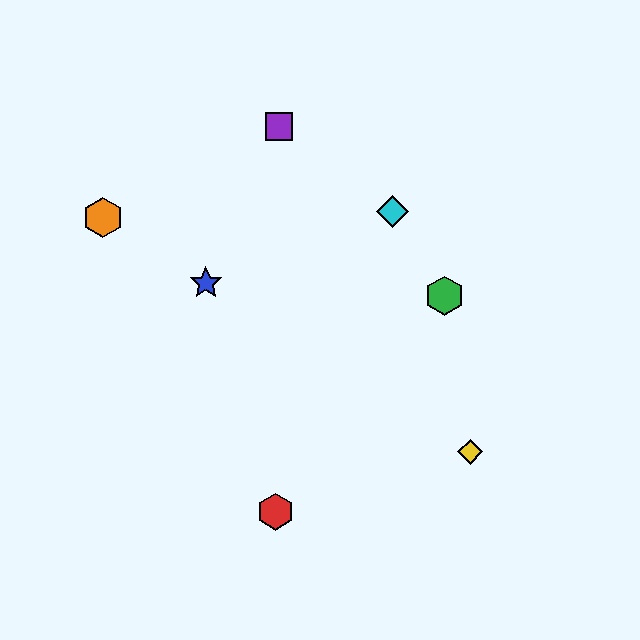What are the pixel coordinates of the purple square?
The purple square is at (279, 126).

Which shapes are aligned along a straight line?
The blue star, the yellow diamond, the orange hexagon are aligned along a straight line.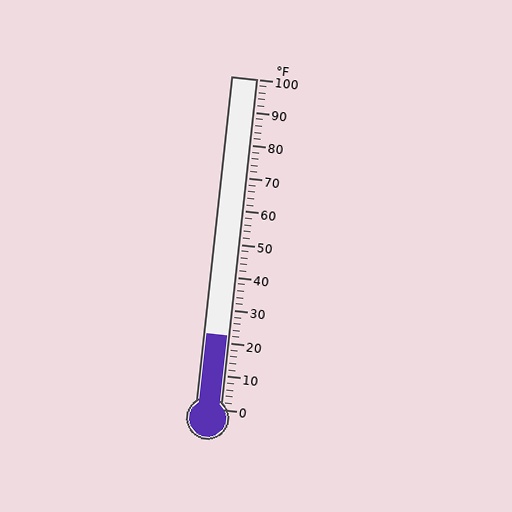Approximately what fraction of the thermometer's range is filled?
The thermometer is filled to approximately 20% of its range.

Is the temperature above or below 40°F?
The temperature is below 40°F.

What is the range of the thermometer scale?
The thermometer scale ranges from 0°F to 100°F.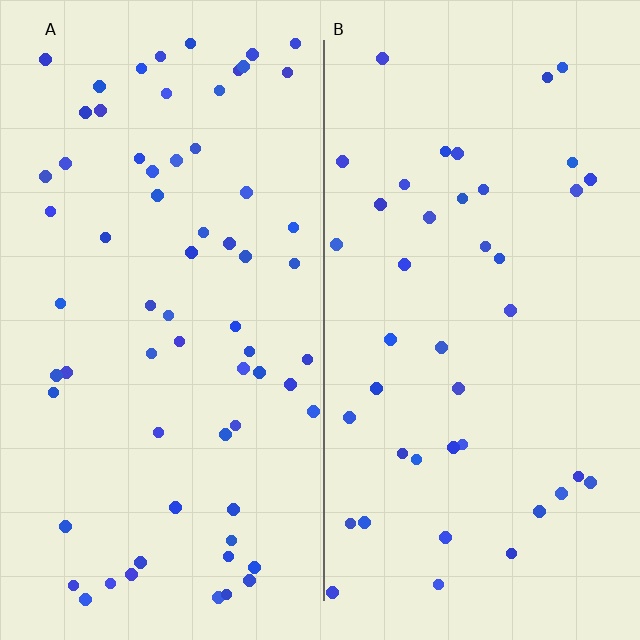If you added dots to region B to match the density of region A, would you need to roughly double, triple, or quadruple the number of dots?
Approximately double.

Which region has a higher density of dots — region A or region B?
A (the left).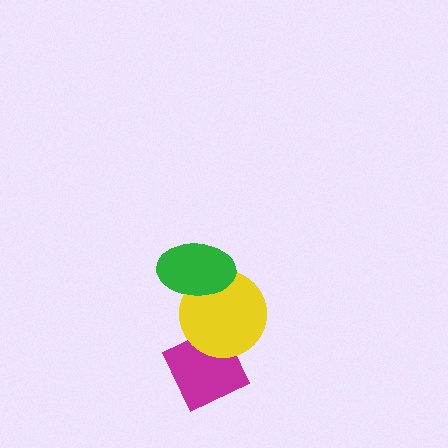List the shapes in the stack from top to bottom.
From top to bottom: the green ellipse, the yellow circle, the magenta diamond.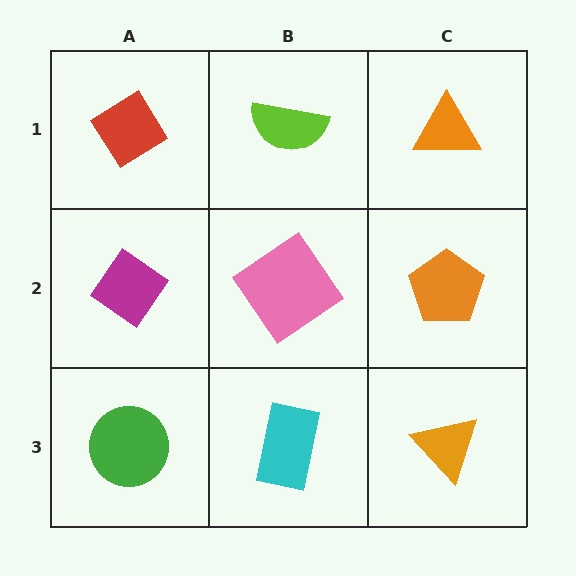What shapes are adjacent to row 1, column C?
An orange pentagon (row 2, column C), a lime semicircle (row 1, column B).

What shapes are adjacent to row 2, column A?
A red diamond (row 1, column A), a green circle (row 3, column A), a pink diamond (row 2, column B).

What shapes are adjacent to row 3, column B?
A pink diamond (row 2, column B), a green circle (row 3, column A), an orange triangle (row 3, column C).